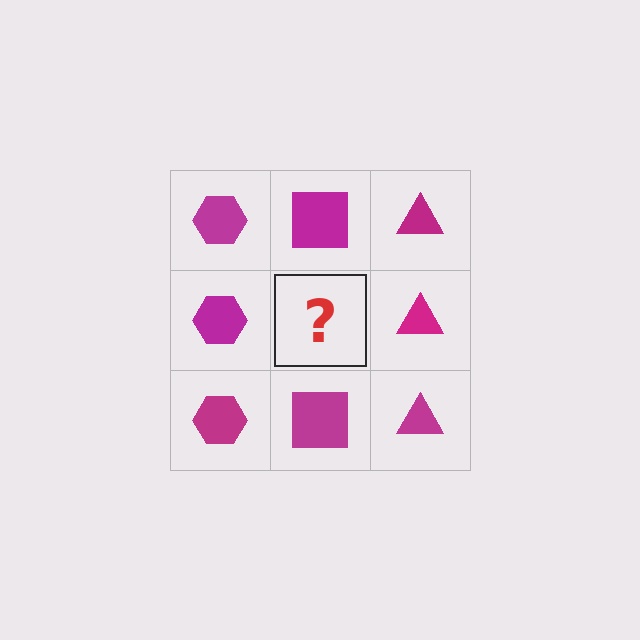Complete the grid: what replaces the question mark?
The question mark should be replaced with a magenta square.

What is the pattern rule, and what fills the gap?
The rule is that each column has a consistent shape. The gap should be filled with a magenta square.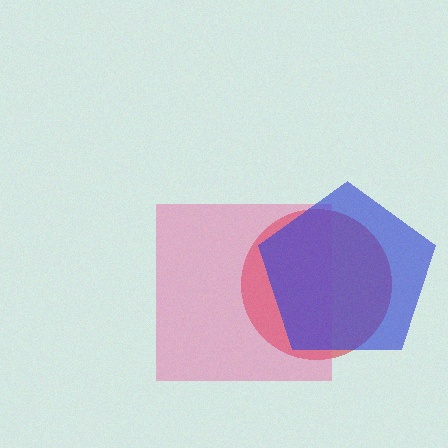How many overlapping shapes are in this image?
There are 3 overlapping shapes in the image.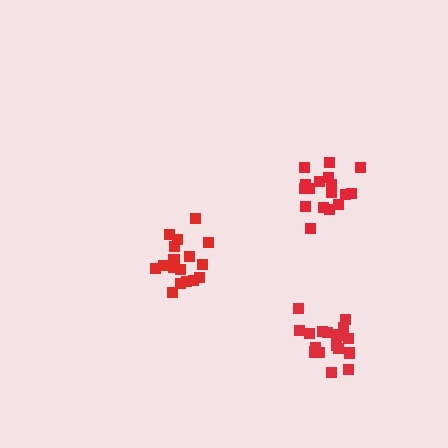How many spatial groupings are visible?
There are 3 spatial groupings.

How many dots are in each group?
Group 1: 18 dots, Group 2: 18 dots, Group 3: 17 dots (53 total).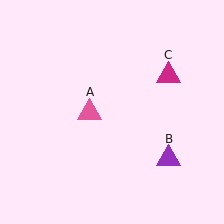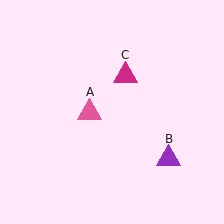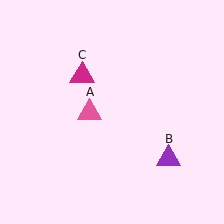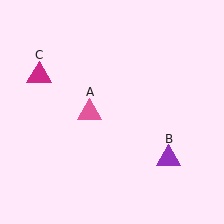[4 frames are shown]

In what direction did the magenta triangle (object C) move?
The magenta triangle (object C) moved left.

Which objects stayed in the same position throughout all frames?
Pink triangle (object A) and purple triangle (object B) remained stationary.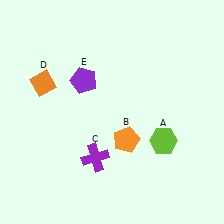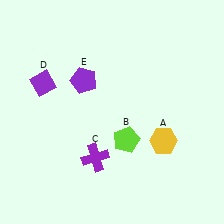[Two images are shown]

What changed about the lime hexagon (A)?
In Image 1, A is lime. In Image 2, it changed to yellow.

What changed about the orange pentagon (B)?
In Image 1, B is orange. In Image 2, it changed to lime.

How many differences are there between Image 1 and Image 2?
There are 3 differences between the two images.